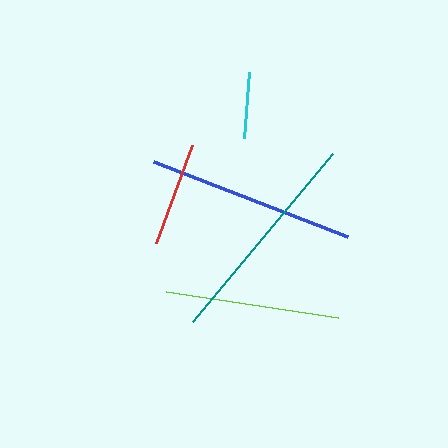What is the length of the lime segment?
The lime segment is approximately 174 pixels long.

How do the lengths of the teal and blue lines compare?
The teal and blue lines are approximately the same length.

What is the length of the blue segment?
The blue segment is approximately 208 pixels long.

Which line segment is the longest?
The teal line is the longest at approximately 219 pixels.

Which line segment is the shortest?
The cyan line is the shortest at approximately 66 pixels.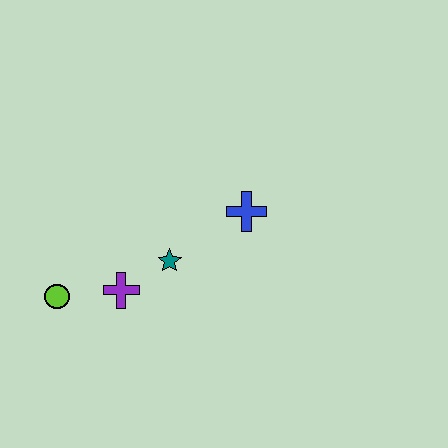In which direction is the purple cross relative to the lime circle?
The purple cross is to the right of the lime circle.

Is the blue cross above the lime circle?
Yes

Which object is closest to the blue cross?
The teal star is closest to the blue cross.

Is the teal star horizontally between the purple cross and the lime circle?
No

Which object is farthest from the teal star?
The lime circle is farthest from the teal star.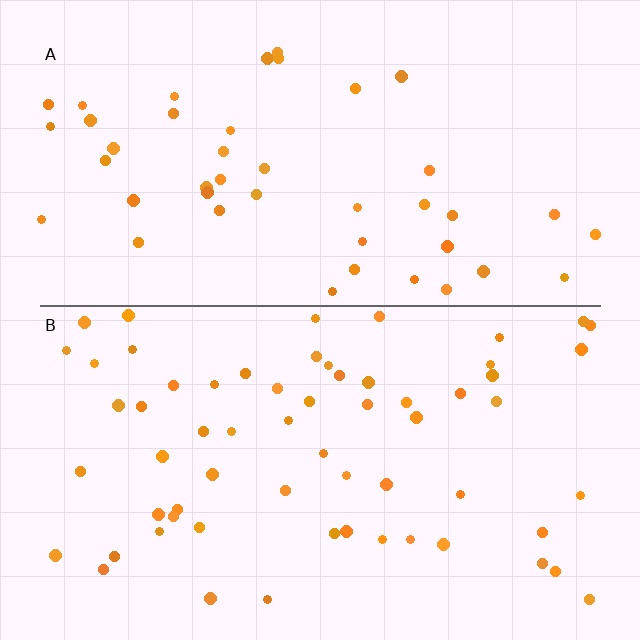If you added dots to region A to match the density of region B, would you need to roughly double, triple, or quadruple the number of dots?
Approximately double.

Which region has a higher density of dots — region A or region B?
B (the bottom).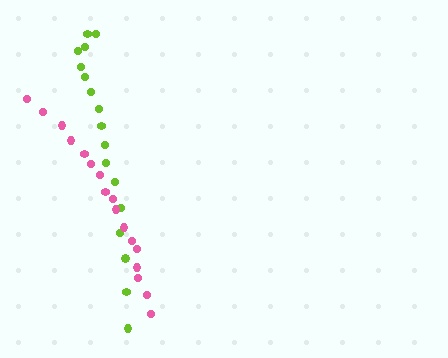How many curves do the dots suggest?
There are 2 distinct paths.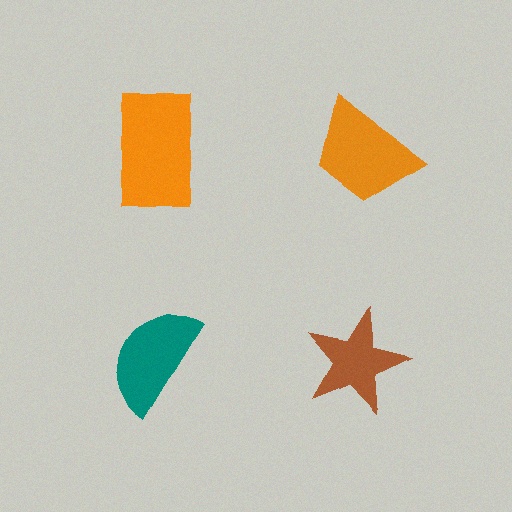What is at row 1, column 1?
An orange rectangle.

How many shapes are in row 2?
2 shapes.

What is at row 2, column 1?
A teal semicircle.